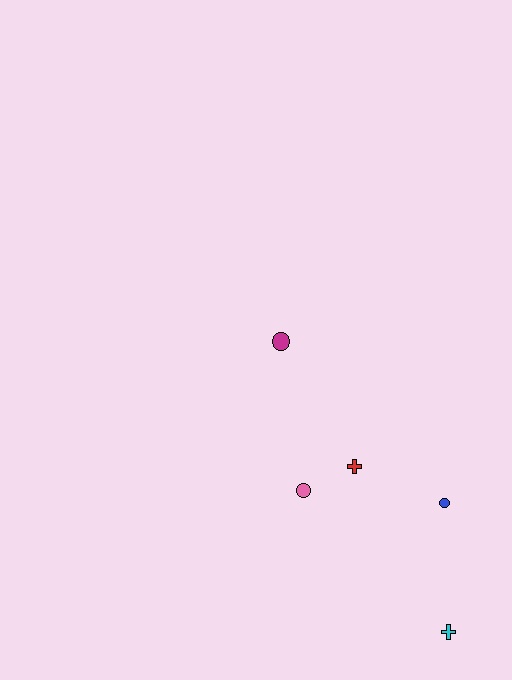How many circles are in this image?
There are 3 circles.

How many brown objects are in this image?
There are no brown objects.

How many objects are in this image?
There are 5 objects.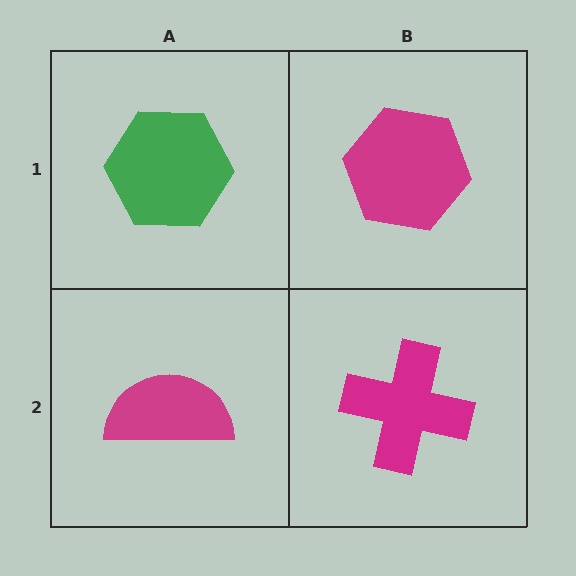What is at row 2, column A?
A magenta semicircle.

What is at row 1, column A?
A green hexagon.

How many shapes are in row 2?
2 shapes.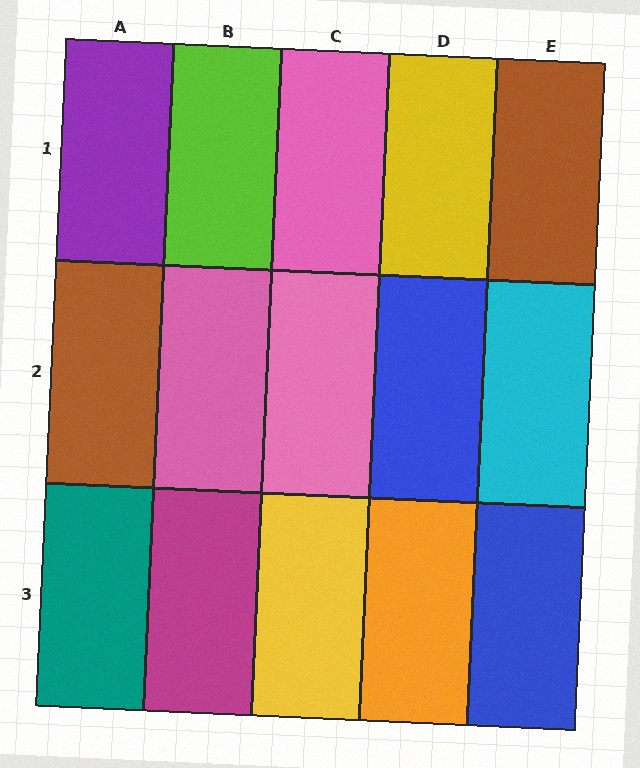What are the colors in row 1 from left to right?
Purple, lime, pink, yellow, brown.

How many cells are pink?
3 cells are pink.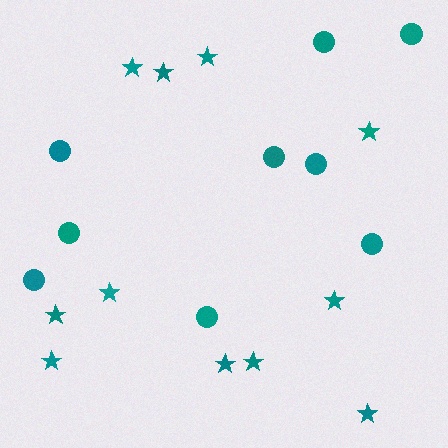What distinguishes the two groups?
There are 2 groups: one group of circles (9) and one group of stars (11).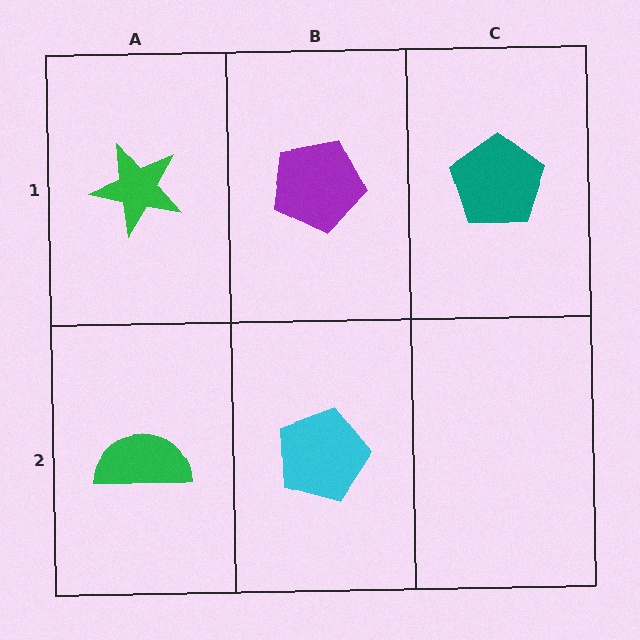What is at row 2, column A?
A green semicircle.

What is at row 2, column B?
A cyan pentagon.